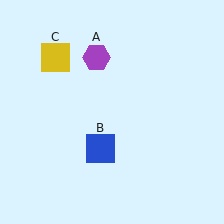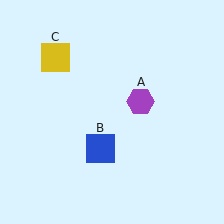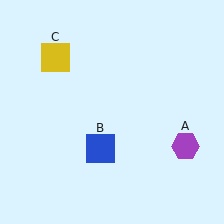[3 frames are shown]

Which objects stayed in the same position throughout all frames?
Blue square (object B) and yellow square (object C) remained stationary.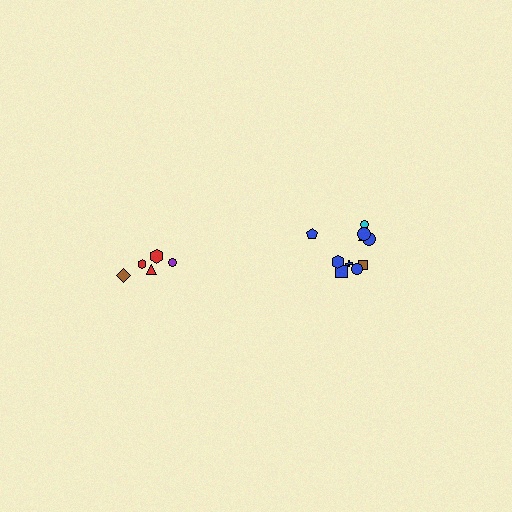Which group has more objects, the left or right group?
The right group.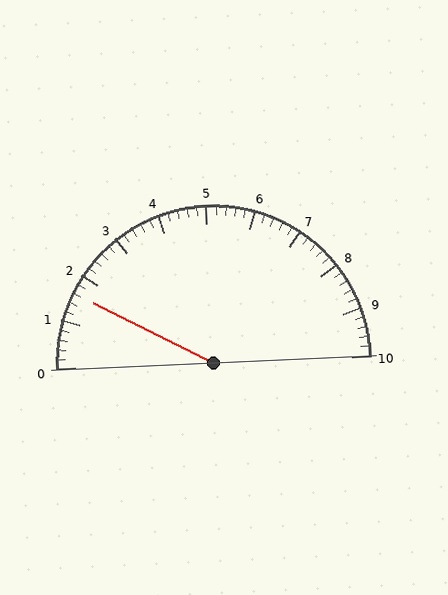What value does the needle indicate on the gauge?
The needle indicates approximately 1.6.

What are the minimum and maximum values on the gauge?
The gauge ranges from 0 to 10.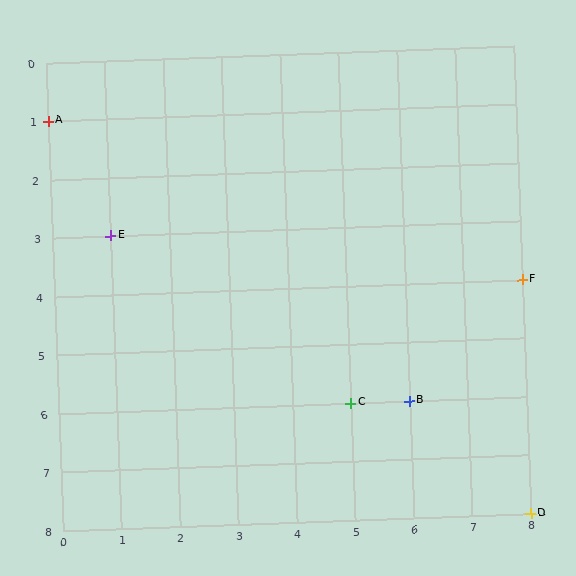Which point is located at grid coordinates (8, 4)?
Point F is at (8, 4).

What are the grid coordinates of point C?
Point C is at grid coordinates (5, 6).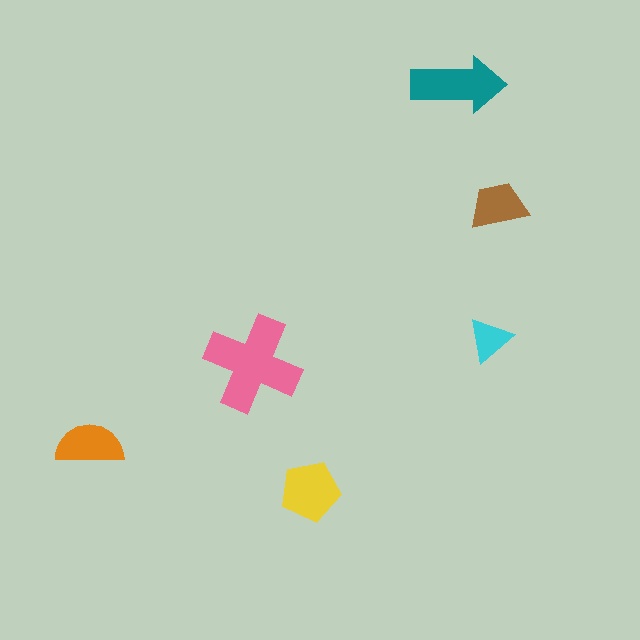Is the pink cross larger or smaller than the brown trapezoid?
Larger.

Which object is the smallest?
The cyan triangle.